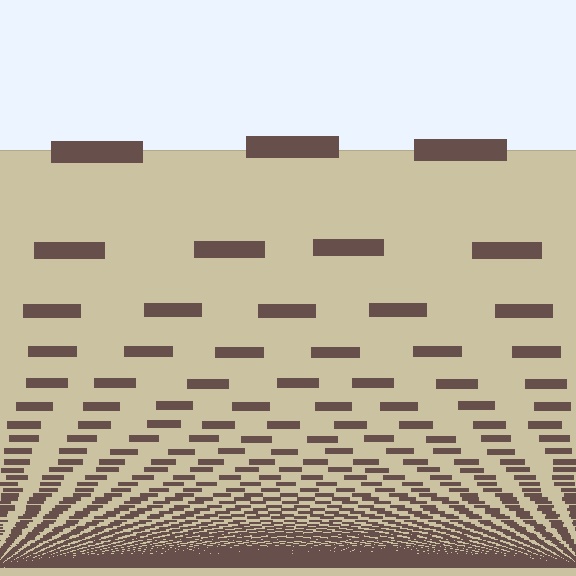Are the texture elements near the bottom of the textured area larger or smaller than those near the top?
Smaller. The gradient is inverted — elements near the bottom are smaller and denser.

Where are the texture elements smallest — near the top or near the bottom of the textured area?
Near the bottom.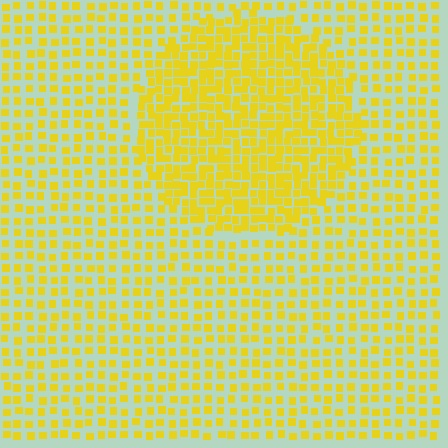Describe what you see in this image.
The image contains small yellow elements arranged at two different densities. A circle-shaped region is visible where the elements are more densely packed than the surrounding area.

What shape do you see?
I see a circle.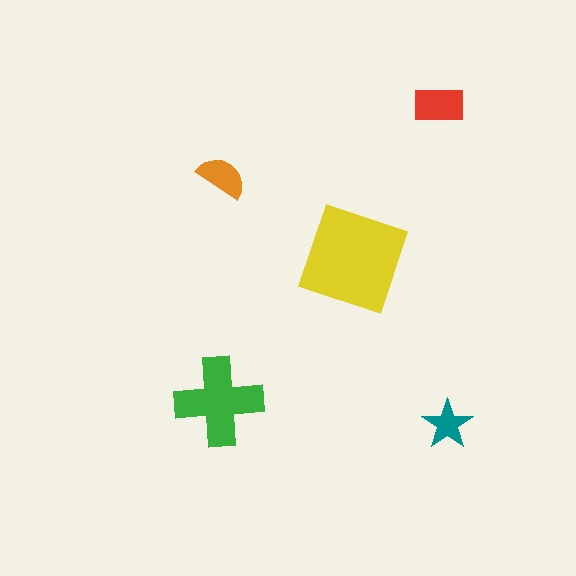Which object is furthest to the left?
The green cross is leftmost.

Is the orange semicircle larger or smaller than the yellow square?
Smaller.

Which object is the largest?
The yellow square.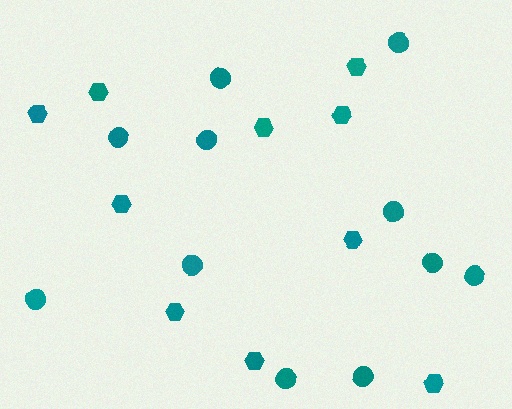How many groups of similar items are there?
There are 2 groups: one group of circles (11) and one group of hexagons (10).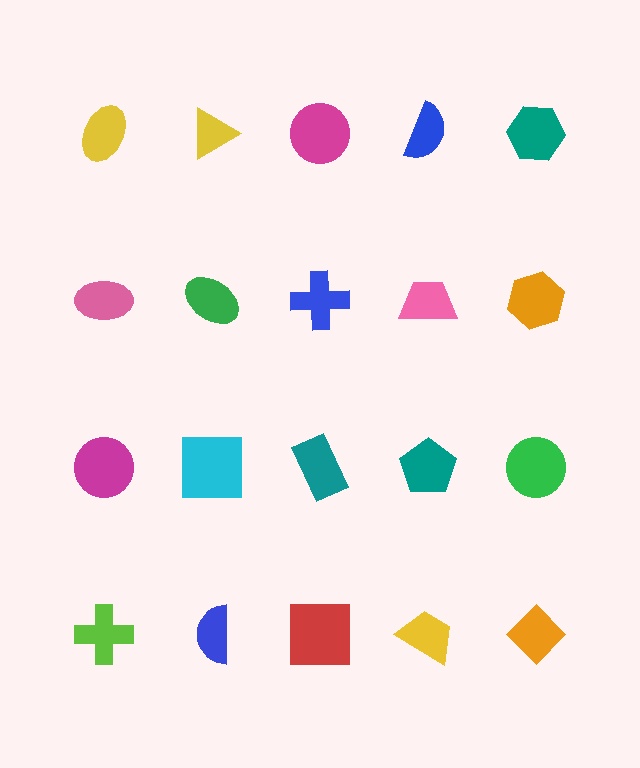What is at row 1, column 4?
A blue semicircle.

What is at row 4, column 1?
A lime cross.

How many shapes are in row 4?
5 shapes.